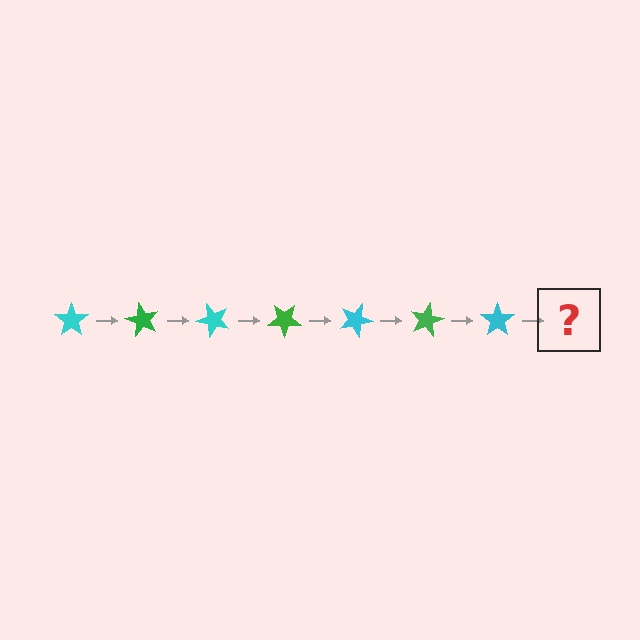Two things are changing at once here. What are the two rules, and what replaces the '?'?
The two rules are that it rotates 60 degrees each step and the color cycles through cyan and green. The '?' should be a green star, rotated 420 degrees from the start.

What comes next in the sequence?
The next element should be a green star, rotated 420 degrees from the start.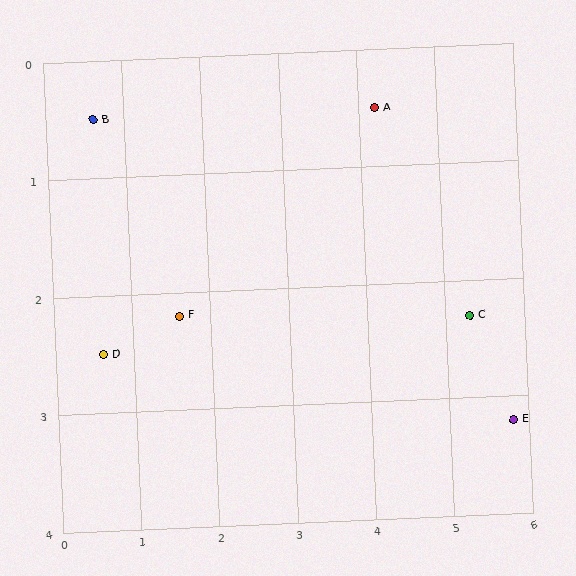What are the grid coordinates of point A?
Point A is at approximately (4.2, 0.5).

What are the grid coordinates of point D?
Point D is at approximately (0.6, 2.5).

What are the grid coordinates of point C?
Point C is at approximately (5.3, 2.3).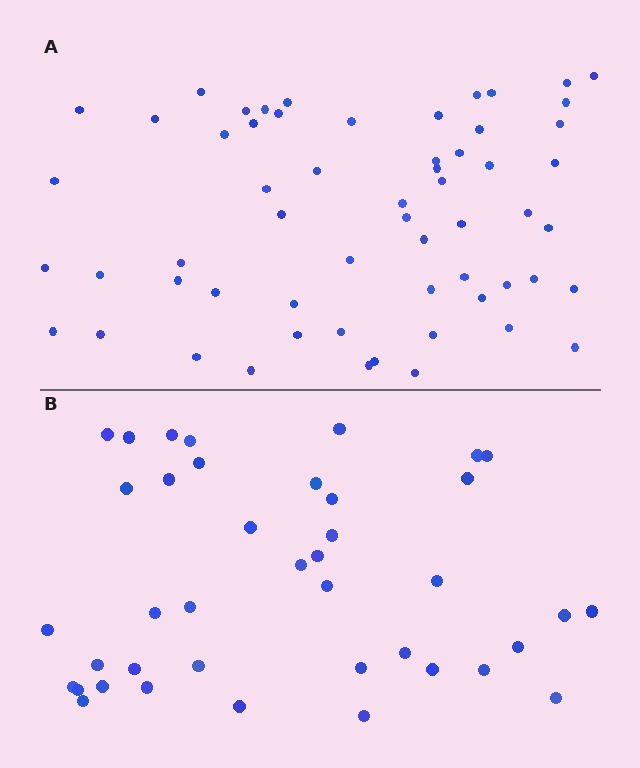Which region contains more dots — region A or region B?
Region A (the top region) has more dots.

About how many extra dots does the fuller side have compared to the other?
Region A has approximately 20 more dots than region B.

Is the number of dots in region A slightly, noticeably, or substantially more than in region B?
Region A has substantially more. The ratio is roughly 1.5 to 1.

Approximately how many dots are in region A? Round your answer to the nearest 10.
About 60 dots. (The exact count is 59, which rounds to 60.)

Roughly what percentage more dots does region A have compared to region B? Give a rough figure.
About 50% more.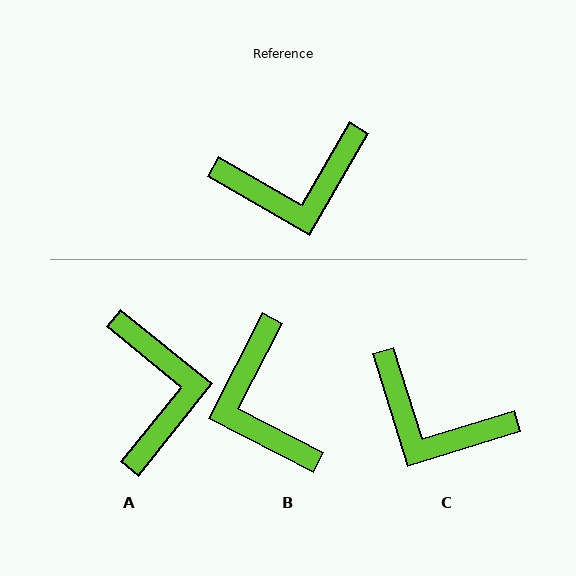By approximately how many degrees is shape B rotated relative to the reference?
Approximately 87 degrees clockwise.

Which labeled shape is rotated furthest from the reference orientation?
B, about 87 degrees away.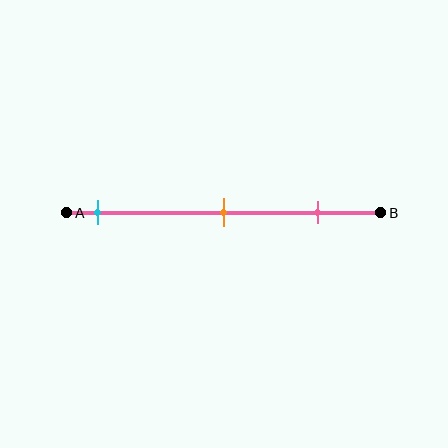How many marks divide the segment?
There are 3 marks dividing the segment.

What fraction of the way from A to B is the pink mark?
The pink mark is approximately 80% (0.8) of the way from A to B.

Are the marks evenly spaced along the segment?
Yes, the marks are approximately evenly spaced.